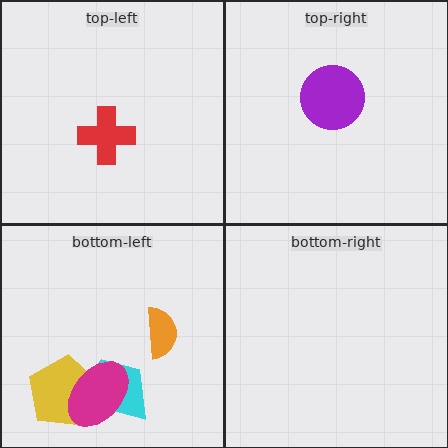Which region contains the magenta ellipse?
The bottom-left region.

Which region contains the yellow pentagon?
The bottom-left region.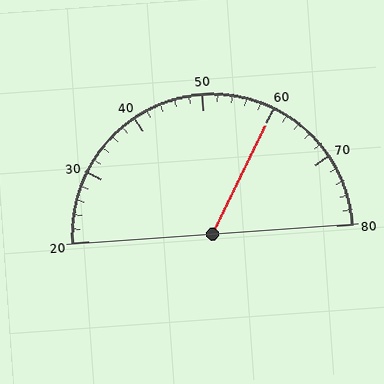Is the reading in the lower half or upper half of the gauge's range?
The reading is in the upper half of the range (20 to 80).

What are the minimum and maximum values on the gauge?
The gauge ranges from 20 to 80.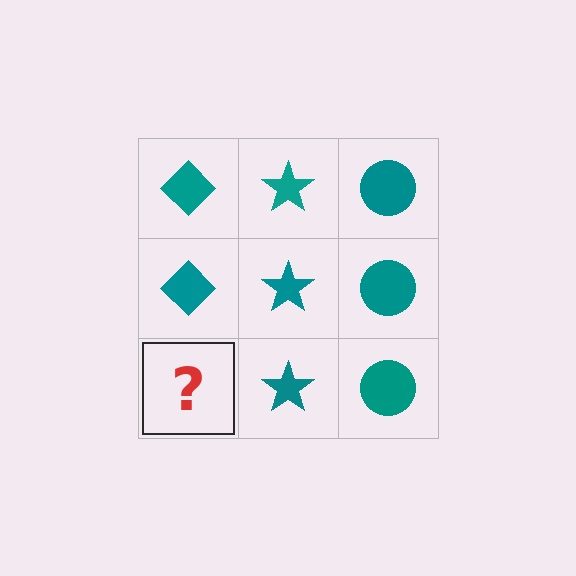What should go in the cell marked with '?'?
The missing cell should contain a teal diamond.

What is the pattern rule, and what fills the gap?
The rule is that each column has a consistent shape. The gap should be filled with a teal diamond.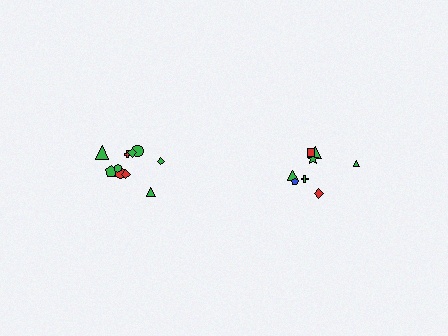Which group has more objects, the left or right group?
The left group.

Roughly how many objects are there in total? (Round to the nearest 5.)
Roughly 20 objects in total.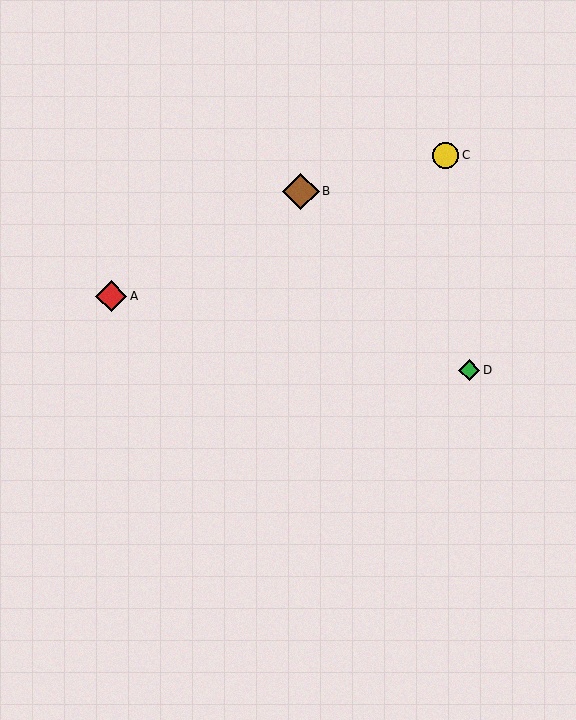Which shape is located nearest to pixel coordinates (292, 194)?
The brown diamond (labeled B) at (301, 191) is nearest to that location.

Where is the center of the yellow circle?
The center of the yellow circle is at (446, 155).